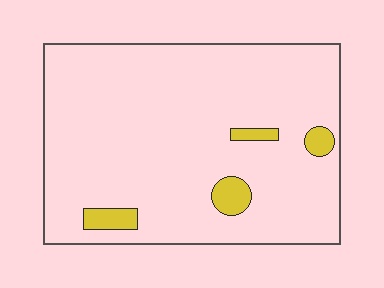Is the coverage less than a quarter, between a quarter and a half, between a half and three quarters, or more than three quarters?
Less than a quarter.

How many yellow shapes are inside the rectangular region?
4.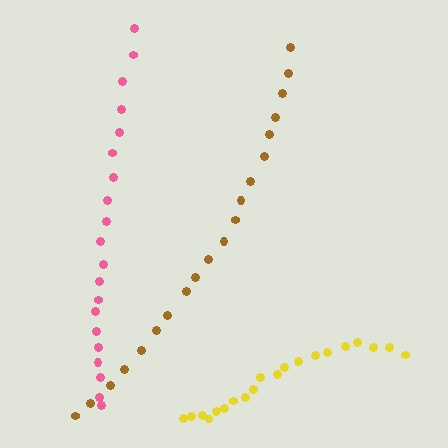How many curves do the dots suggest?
There are 3 distinct paths.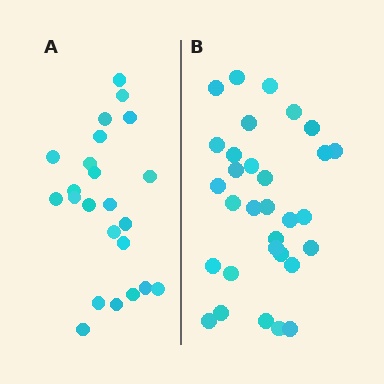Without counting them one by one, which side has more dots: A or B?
Region B (the right region) has more dots.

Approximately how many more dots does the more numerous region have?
Region B has roughly 8 or so more dots than region A.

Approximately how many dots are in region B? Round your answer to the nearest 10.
About 30 dots. (The exact count is 31, which rounds to 30.)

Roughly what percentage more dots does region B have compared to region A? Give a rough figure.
About 35% more.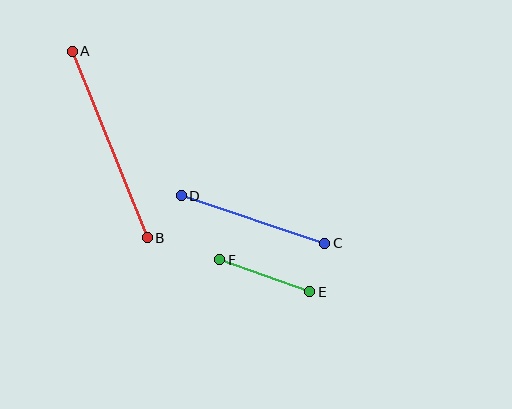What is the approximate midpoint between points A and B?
The midpoint is at approximately (110, 145) pixels.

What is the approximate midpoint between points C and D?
The midpoint is at approximately (253, 220) pixels.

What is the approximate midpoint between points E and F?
The midpoint is at approximately (265, 276) pixels.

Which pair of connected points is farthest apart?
Points A and B are farthest apart.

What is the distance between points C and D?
The distance is approximately 151 pixels.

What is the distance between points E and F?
The distance is approximately 96 pixels.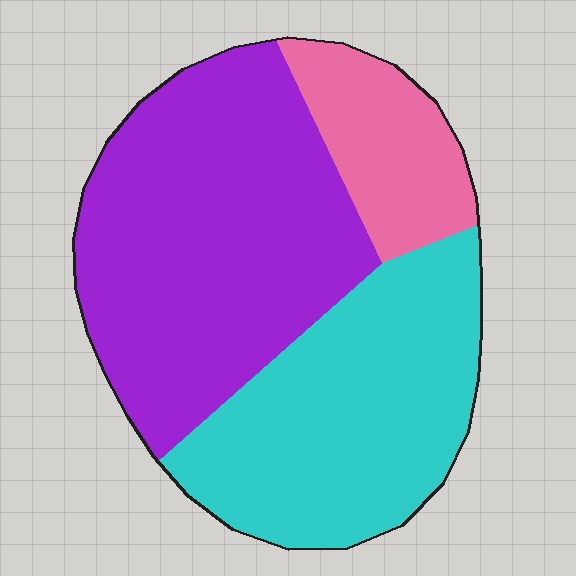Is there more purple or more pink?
Purple.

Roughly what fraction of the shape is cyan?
Cyan takes up about three eighths (3/8) of the shape.